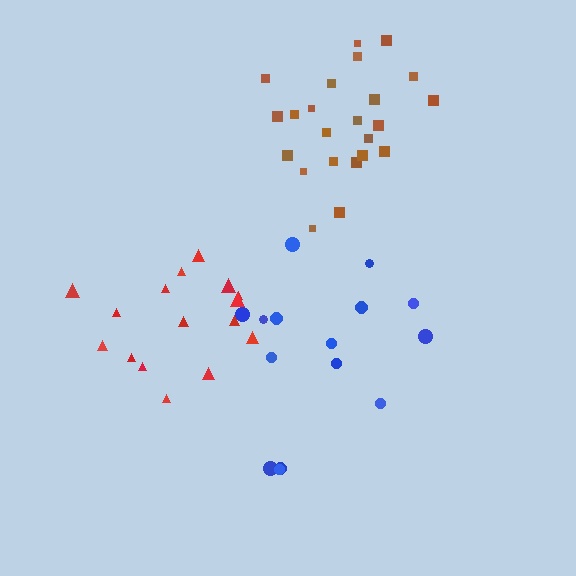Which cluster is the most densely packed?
Brown.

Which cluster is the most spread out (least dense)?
Blue.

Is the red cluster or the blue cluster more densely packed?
Red.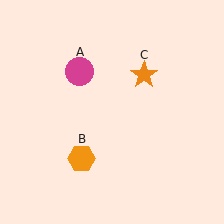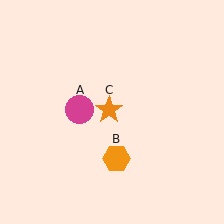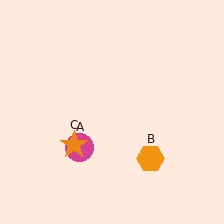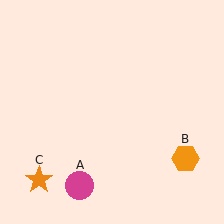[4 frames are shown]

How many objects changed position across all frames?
3 objects changed position: magenta circle (object A), orange hexagon (object B), orange star (object C).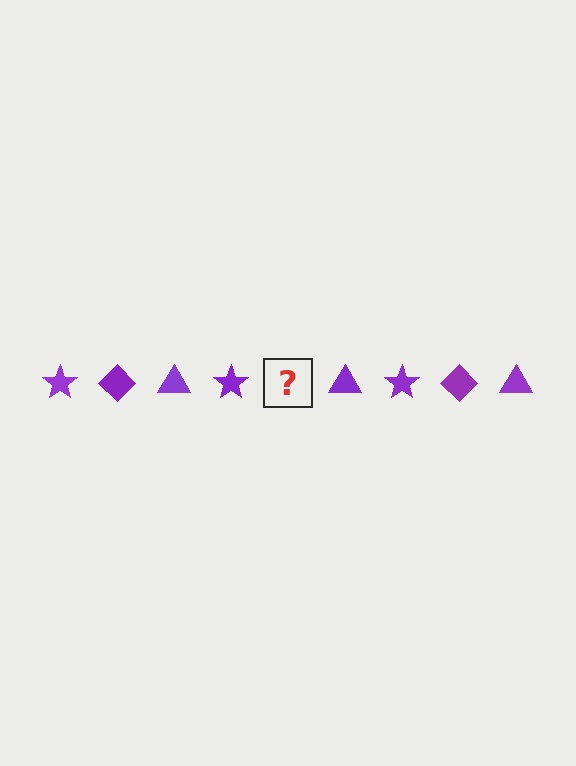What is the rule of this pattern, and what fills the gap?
The rule is that the pattern cycles through star, diamond, triangle shapes in purple. The gap should be filled with a purple diamond.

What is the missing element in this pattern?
The missing element is a purple diamond.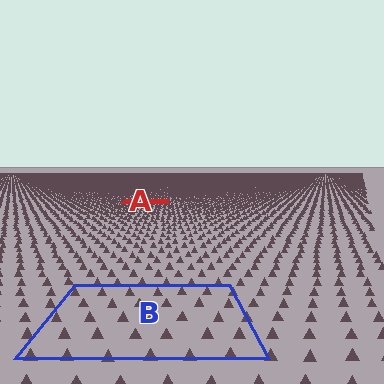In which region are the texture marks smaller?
The texture marks are smaller in region A, because it is farther away.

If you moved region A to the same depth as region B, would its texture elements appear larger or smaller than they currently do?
They would appear larger. At a closer depth, the same texture elements are projected at a bigger on-screen size.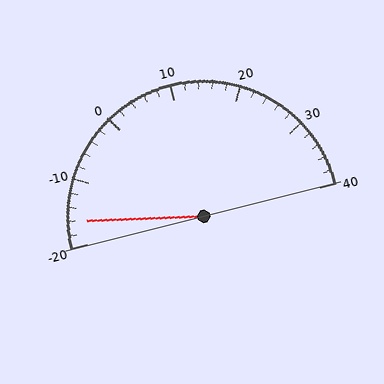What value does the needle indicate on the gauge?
The needle indicates approximately -16.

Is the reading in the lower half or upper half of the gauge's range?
The reading is in the lower half of the range (-20 to 40).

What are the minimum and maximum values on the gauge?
The gauge ranges from -20 to 40.